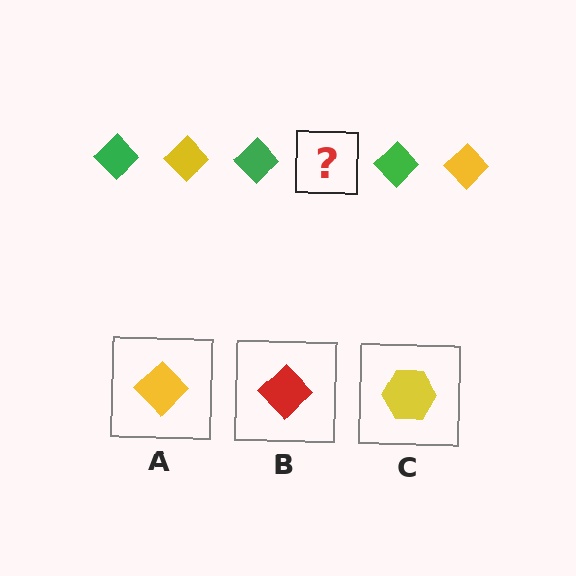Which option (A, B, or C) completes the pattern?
A.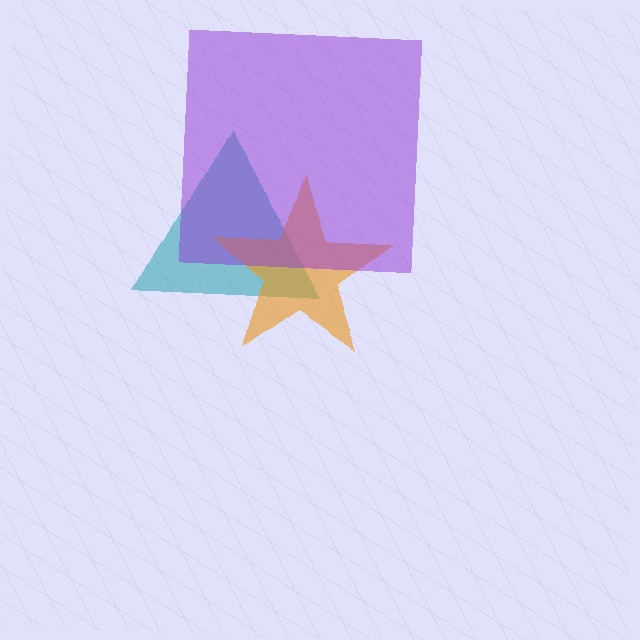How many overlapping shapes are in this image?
There are 3 overlapping shapes in the image.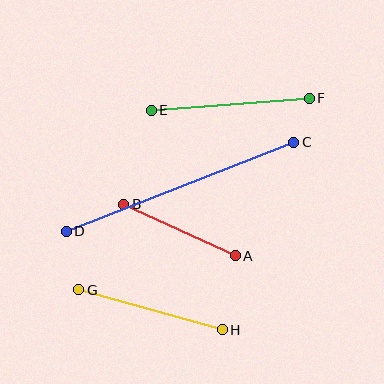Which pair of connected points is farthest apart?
Points C and D are farthest apart.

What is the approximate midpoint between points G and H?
The midpoint is at approximately (150, 310) pixels.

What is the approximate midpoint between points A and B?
The midpoint is at approximately (180, 230) pixels.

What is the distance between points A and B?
The distance is approximately 123 pixels.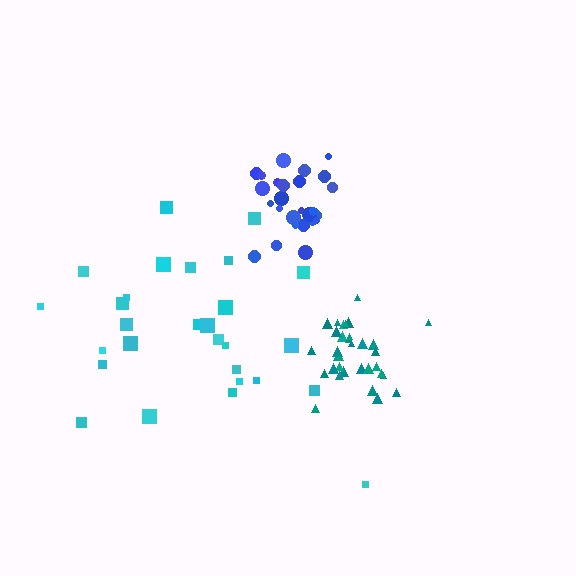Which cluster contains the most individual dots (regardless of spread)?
Teal (32).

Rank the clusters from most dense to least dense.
teal, blue, cyan.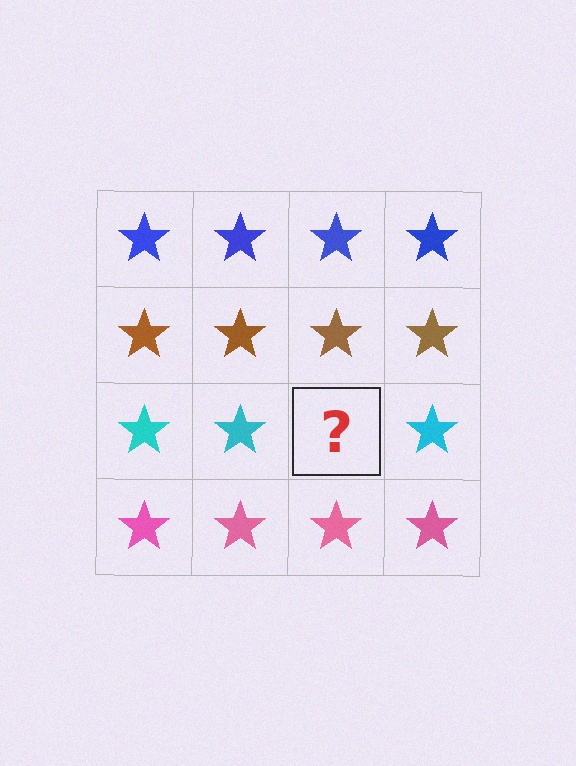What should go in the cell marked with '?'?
The missing cell should contain a cyan star.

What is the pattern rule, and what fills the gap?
The rule is that each row has a consistent color. The gap should be filled with a cyan star.